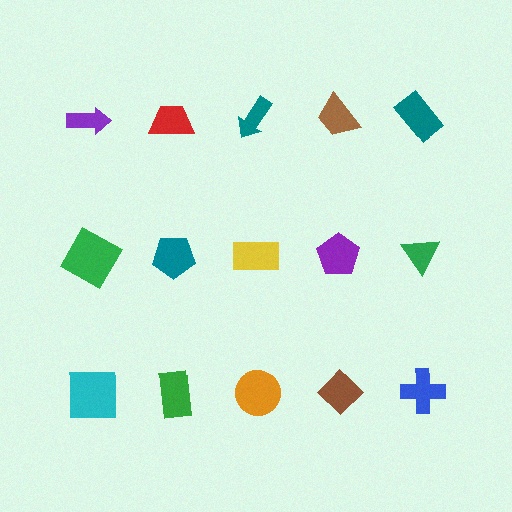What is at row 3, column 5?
A blue cross.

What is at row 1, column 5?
A teal rectangle.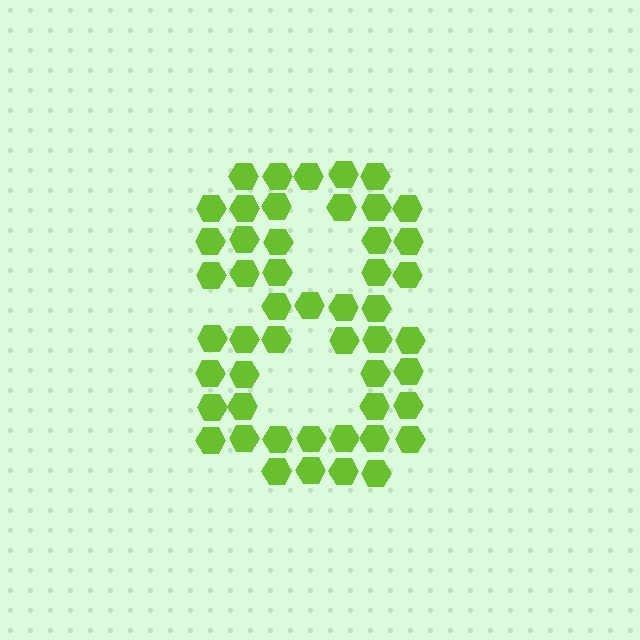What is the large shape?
The large shape is the digit 8.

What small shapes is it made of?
It is made of small hexagons.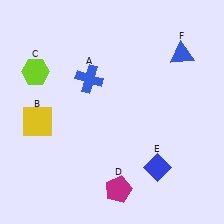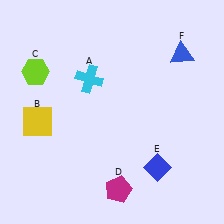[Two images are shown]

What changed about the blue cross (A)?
In Image 1, A is blue. In Image 2, it changed to cyan.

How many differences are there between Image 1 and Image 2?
There is 1 difference between the two images.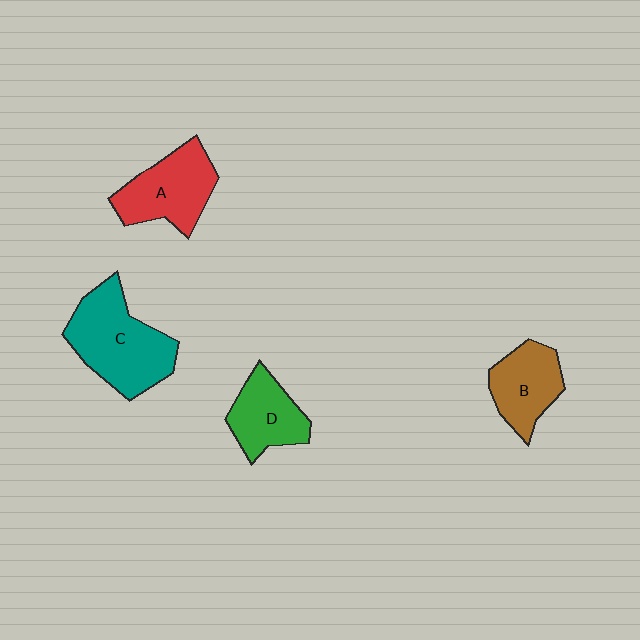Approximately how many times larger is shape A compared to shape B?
Approximately 1.2 times.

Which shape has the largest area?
Shape C (teal).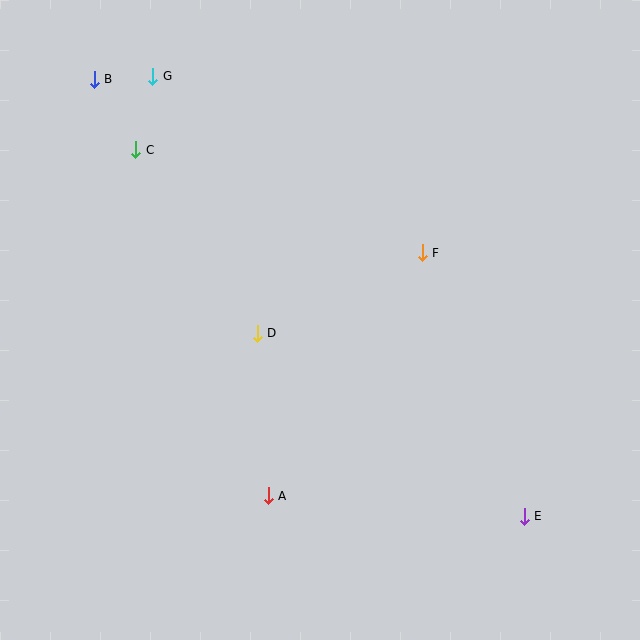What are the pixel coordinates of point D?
Point D is at (257, 333).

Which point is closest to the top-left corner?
Point B is closest to the top-left corner.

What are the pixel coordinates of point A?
Point A is at (268, 496).